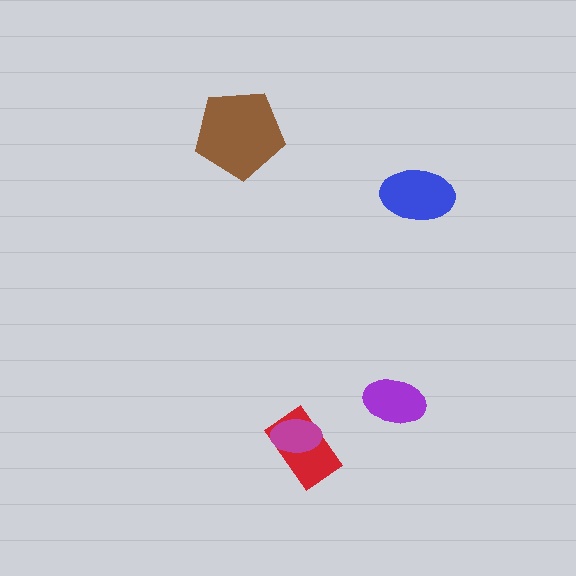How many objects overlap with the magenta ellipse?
1 object overlaps with the magenta ellipse.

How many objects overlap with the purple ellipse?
0 objects overlap with the purple ellipse.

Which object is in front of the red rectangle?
The magenta ellipse is in front of the red rectangle.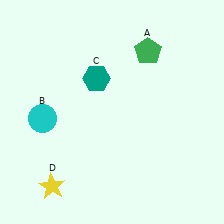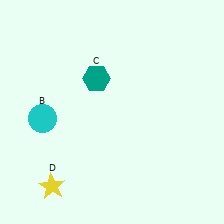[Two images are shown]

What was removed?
The green pentagon (A) was removed in Image 2.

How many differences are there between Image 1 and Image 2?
There is 1 difference between the two images.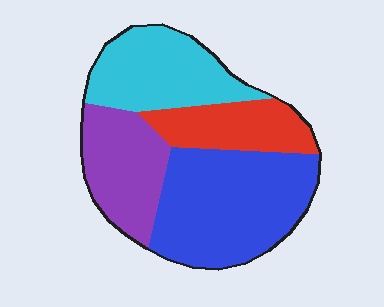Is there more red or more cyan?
Cyan.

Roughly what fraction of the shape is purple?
Purple takes up about one fifth (1/5) of the shape.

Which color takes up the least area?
Red, at roughly 15%.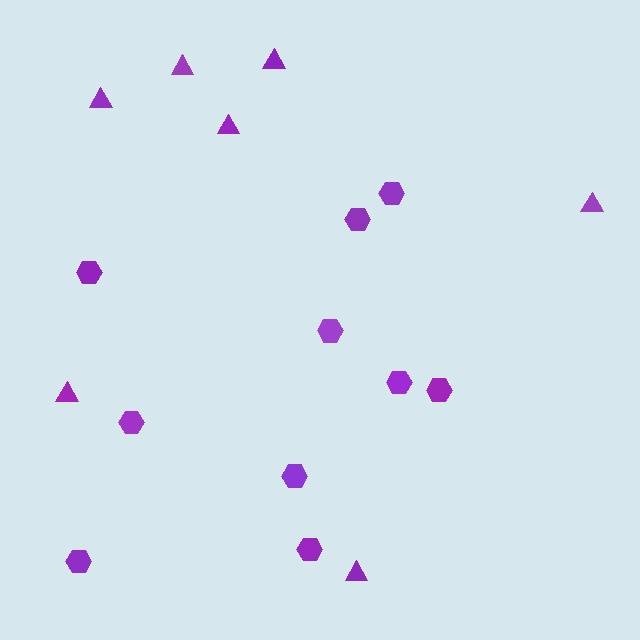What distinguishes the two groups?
There are 2 groups: one group of hexagons (10) and one group of triangles (7).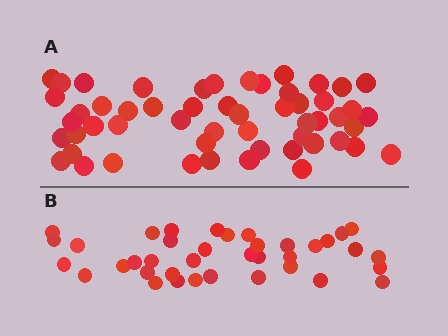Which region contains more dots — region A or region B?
Region A (the top region) has more dots.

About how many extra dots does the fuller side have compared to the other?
Region A has approximately 15 more dots than region B.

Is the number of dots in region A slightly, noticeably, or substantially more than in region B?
Region A has noticeably more, but not dramatically so. The ratio is roughly 1.4 to 1.